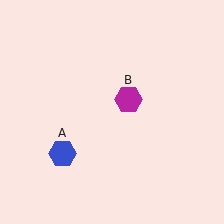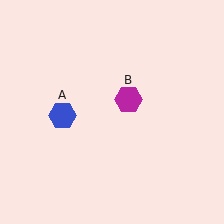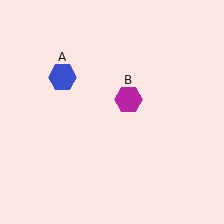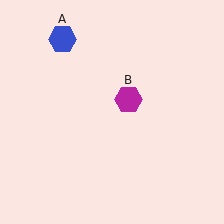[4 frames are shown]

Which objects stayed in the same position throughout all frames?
Magenta hexagon (object B) remained stationary.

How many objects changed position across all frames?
1 object changed position: blue hexagon (object A).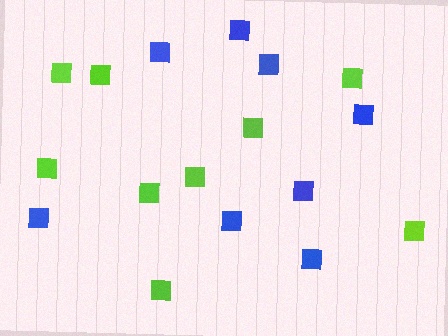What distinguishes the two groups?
There are 2 groups: one group of lime squares (9) and one group of blue squares (8).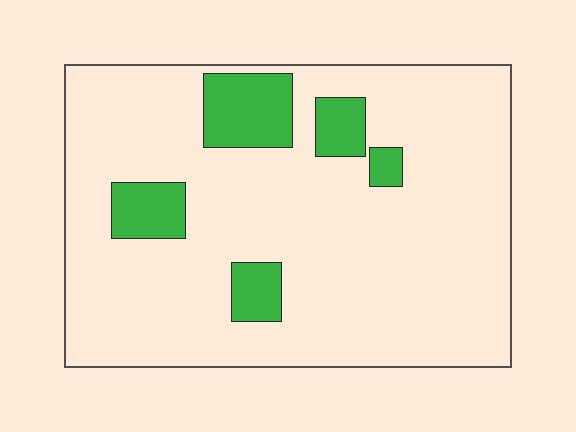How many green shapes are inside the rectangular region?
5.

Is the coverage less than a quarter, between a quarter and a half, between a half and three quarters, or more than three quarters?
Less than a quarter.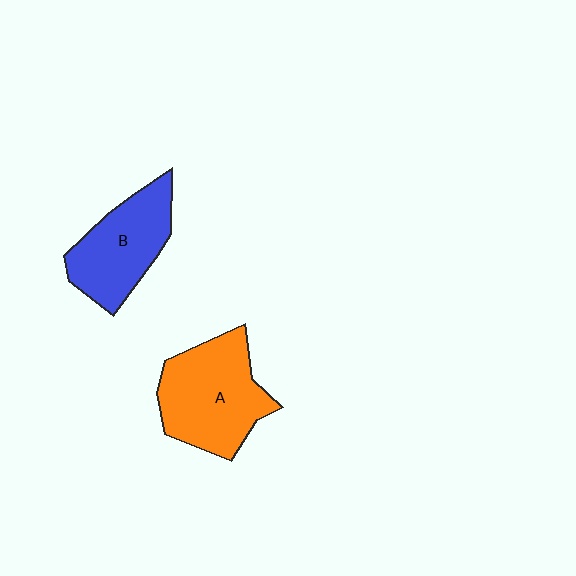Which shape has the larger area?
Shape A (orange).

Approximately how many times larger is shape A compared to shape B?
Approximately 1.2 times.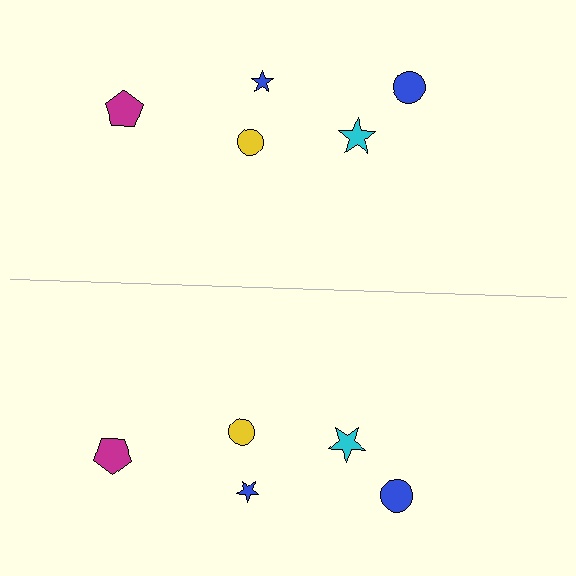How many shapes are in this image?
There are 10 shapes in this image.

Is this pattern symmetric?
Yes, this pattern has bilateral (reflection) symmetry.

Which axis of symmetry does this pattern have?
The pattern has a horizontal axis of symmetry running through the center of the image.